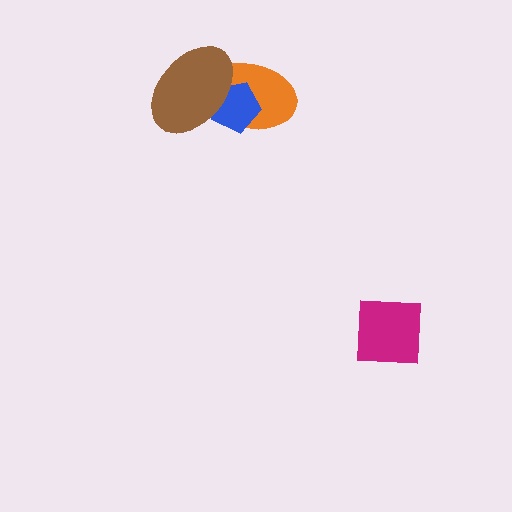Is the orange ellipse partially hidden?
Yes, it is partially covered by another shape.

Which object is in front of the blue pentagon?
The brown ellipse is in front of the blue pentagon.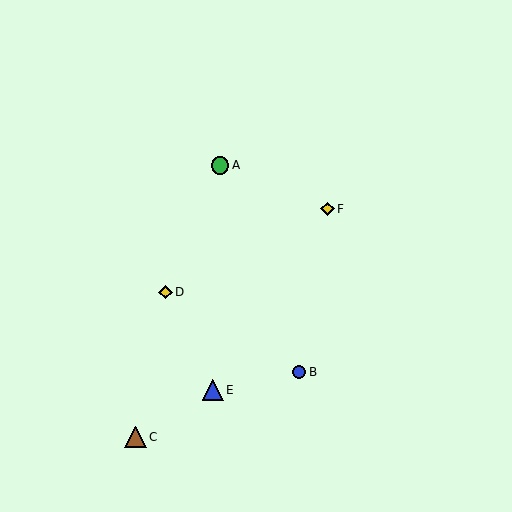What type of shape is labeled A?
Shape A is a green circle.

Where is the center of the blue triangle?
The center of the blue triangle is at (213, 390).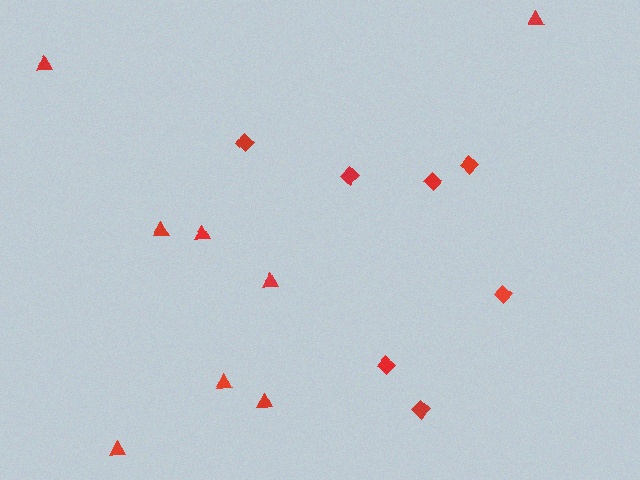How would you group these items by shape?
There are 2 groups: one group of diamonds (7) and one group of triangles (8).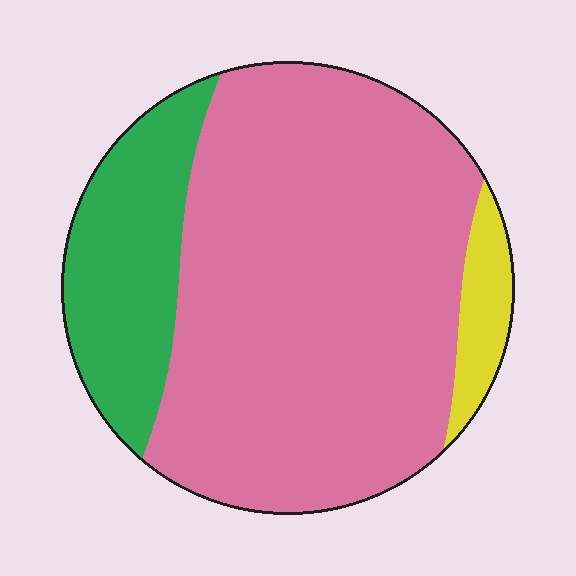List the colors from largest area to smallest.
From largest to smallest: pink, green, yellow.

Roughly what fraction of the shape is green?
Green covers about 20% of the shape.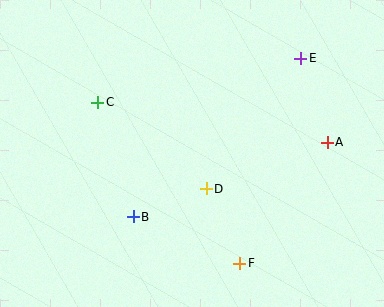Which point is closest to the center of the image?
Point D at (206, 189) is closest to the center.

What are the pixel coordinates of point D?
Point D is at (206, 189).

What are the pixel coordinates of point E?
Point E is at (301, 58).